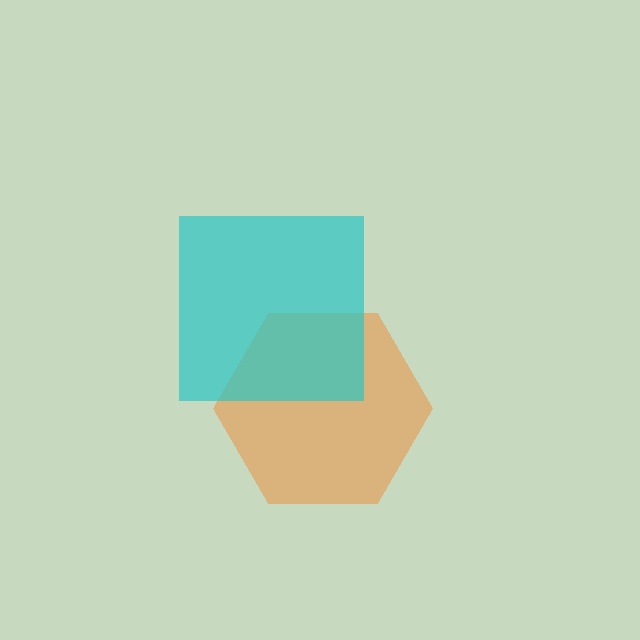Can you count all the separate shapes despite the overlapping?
Yes, there are 2 separate shapes.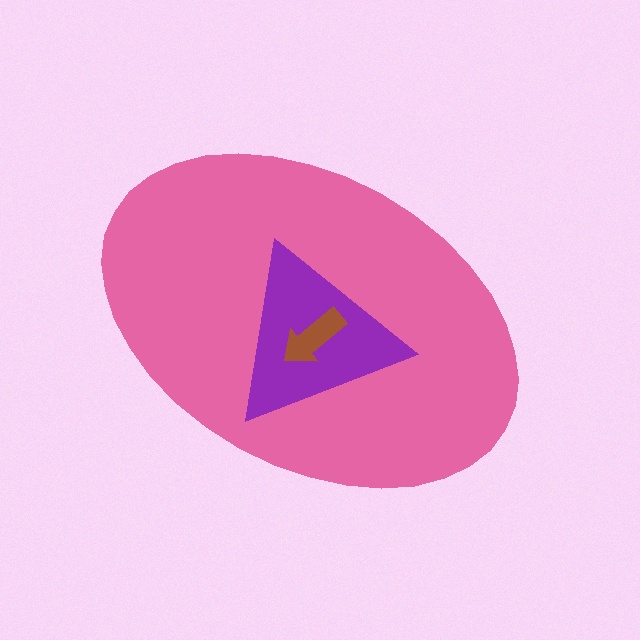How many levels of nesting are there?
3.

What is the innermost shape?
The brown arrow.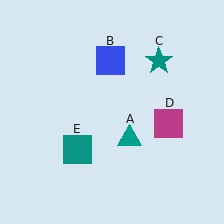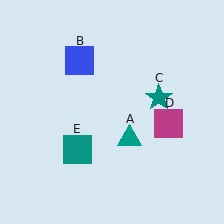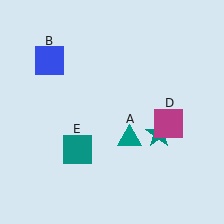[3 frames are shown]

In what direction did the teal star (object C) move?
The teal star (object C) moved down.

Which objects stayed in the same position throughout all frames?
Teal triangle (object A) and magenta square (object D) and teal square (object E) remained stationary.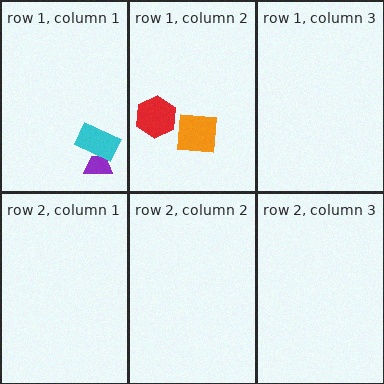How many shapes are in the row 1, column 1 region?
2.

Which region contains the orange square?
The row 1, column 2 region.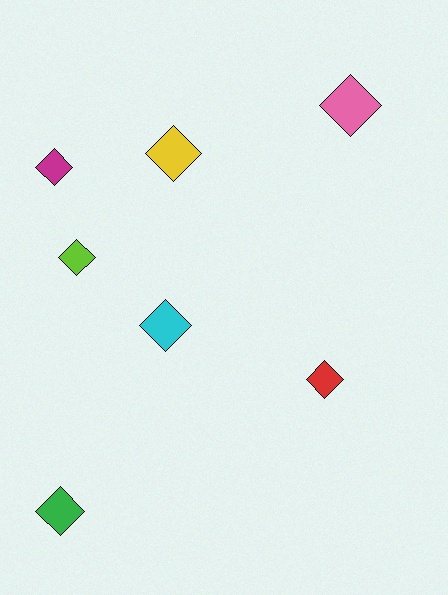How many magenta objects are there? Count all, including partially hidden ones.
There is 1 magenta object.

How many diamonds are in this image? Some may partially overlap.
There are 7 diamonds.